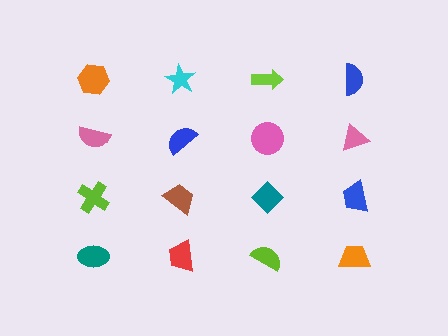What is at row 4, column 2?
A red trapezoid.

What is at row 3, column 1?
A lime cross.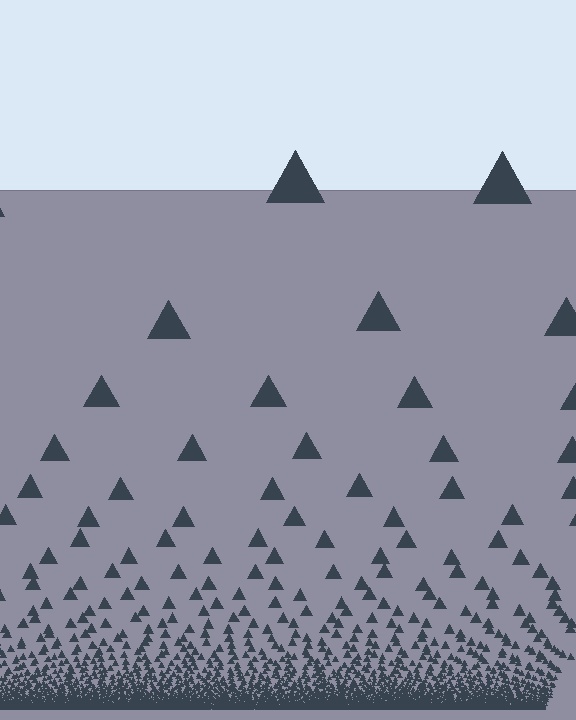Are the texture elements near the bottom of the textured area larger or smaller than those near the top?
Smaller. The gradient is inverted — elements near the bottom are smaller and denser.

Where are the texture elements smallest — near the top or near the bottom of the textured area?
Near the bottom.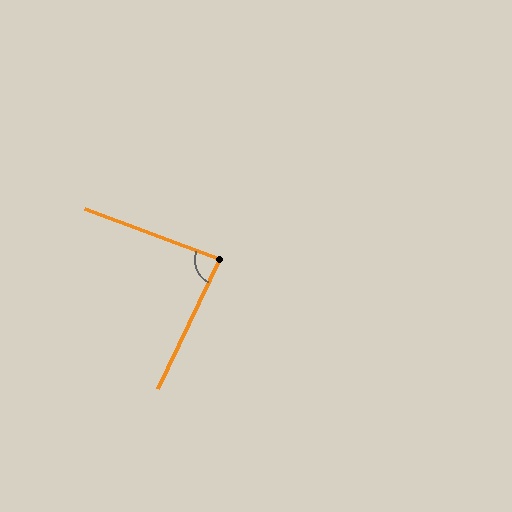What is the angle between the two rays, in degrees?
Approximately 85 degrees.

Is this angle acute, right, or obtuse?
It is acute.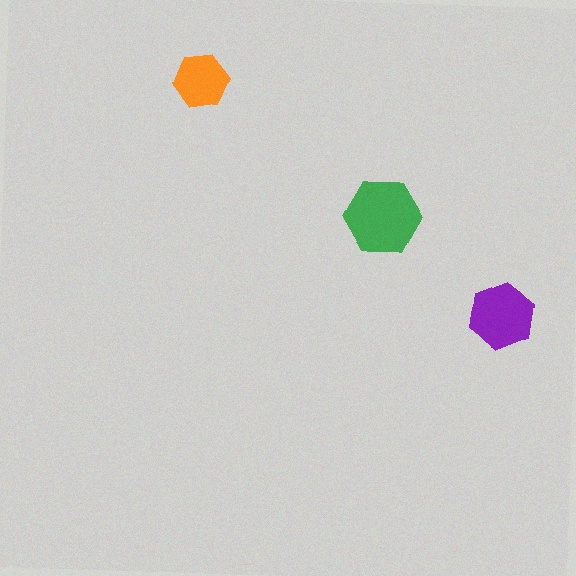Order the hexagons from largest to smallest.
the green one, the purple one, the orange one.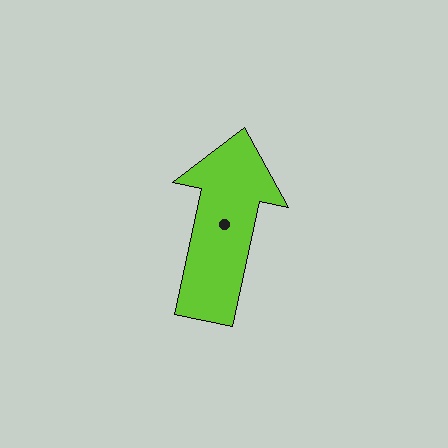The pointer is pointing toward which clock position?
Roughly 12 o'clock.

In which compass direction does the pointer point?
North.